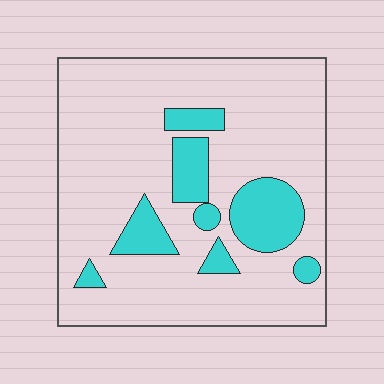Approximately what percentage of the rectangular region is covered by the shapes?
Approximately 20%.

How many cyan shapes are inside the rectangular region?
8.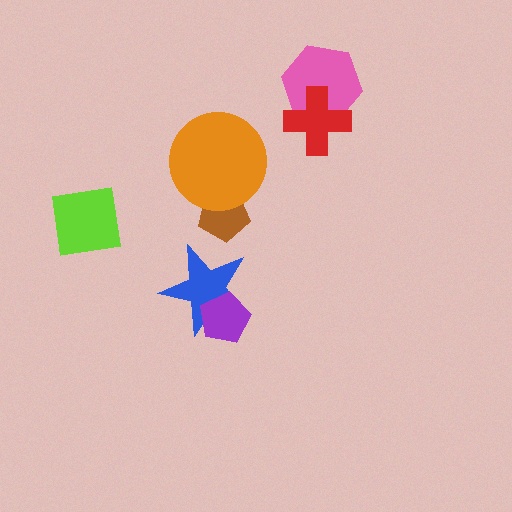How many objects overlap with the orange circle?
1 object overlaps with the orange circle.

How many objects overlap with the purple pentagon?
1 object overlaps with the purple pentagon.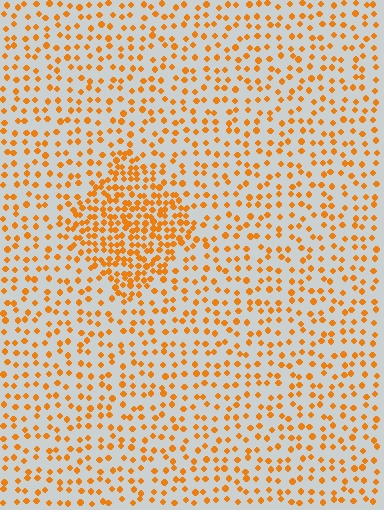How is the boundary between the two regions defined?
The boundary is defined by a change in element density (approximately 2.2x ratio). All elements are the same color, size, and shape.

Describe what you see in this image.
The image contains small orange elements arranged at two different densities. A diamond-shaped region is visible where the elements are more densely packed than the surrounding area.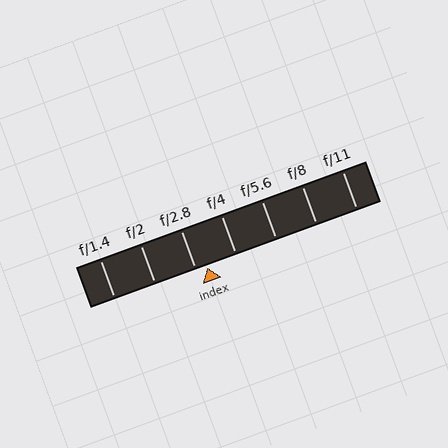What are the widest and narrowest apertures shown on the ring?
The widest aperture shown is f/1.4 and the narrowest is f/11.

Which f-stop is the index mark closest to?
The index mark is closest to f/2.8.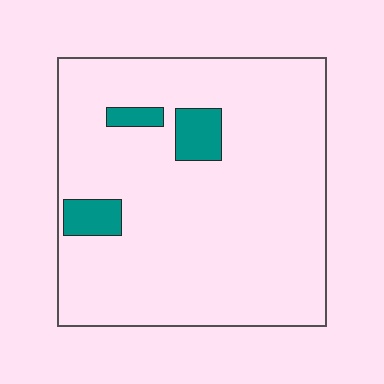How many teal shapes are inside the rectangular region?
3.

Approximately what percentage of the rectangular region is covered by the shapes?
Approximately 10%.